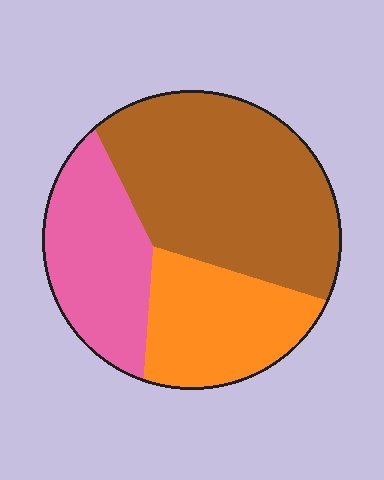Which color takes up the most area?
Brown, at roughly 50%.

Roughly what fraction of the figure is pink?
Pink takes up about one quarter (1/4) of the figure.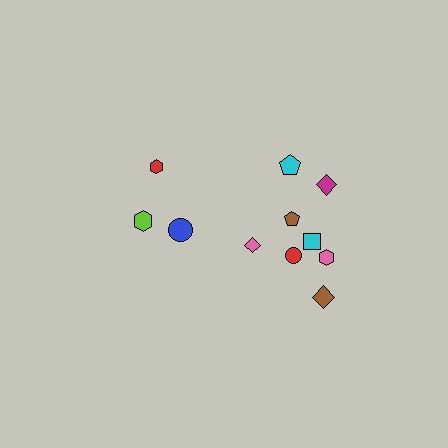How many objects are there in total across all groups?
There are 11 objects.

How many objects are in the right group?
There are 8 objects.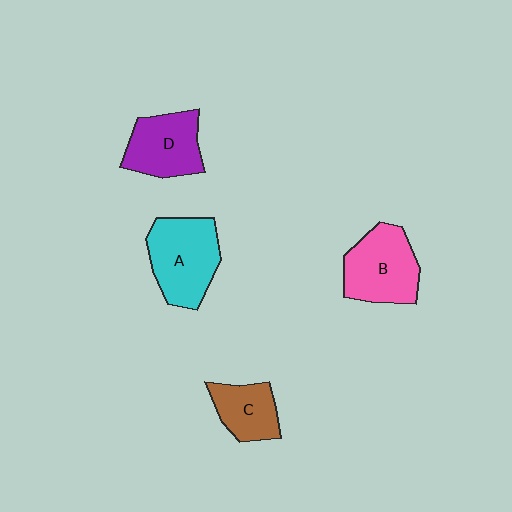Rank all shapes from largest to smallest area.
From largest to smallest: A (cyan), B (pink), D (purple), C (brown).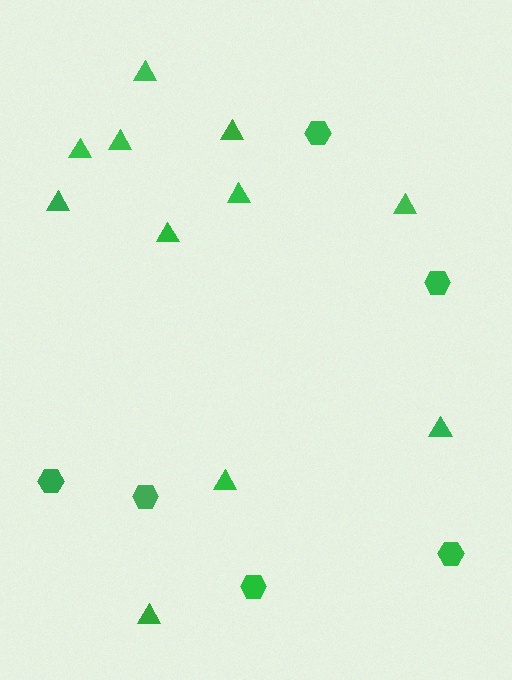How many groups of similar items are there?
There are 2 groups: one group of hexagons (6) and one group of triangles (11).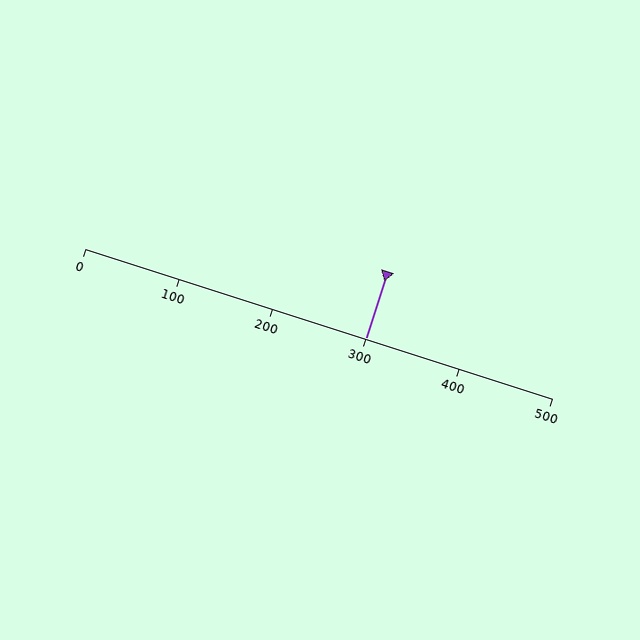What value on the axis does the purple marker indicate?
The marker indicates approximately 300.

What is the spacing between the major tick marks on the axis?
The major ticks are spaced 100 apart.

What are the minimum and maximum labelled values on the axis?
The axis runs from 0 to 500.